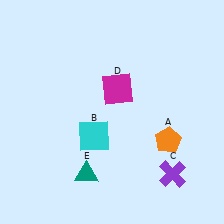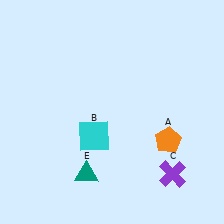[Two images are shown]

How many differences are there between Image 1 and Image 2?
There is 1 difference between the two images.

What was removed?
The magenta square (D) was removed in Image 2.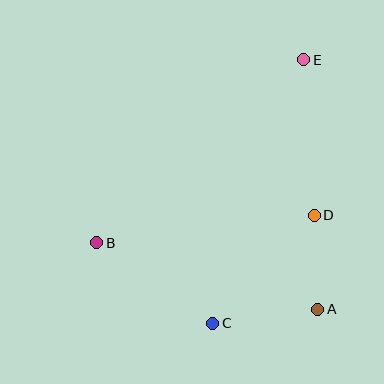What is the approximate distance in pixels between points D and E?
The distance between D and E is approximately 156 pixels.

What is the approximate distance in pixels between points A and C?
The distance between A and C is approximately 106 pixels.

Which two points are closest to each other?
Points A and D are closest to each other.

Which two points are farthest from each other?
Points C and E are farthest from each other.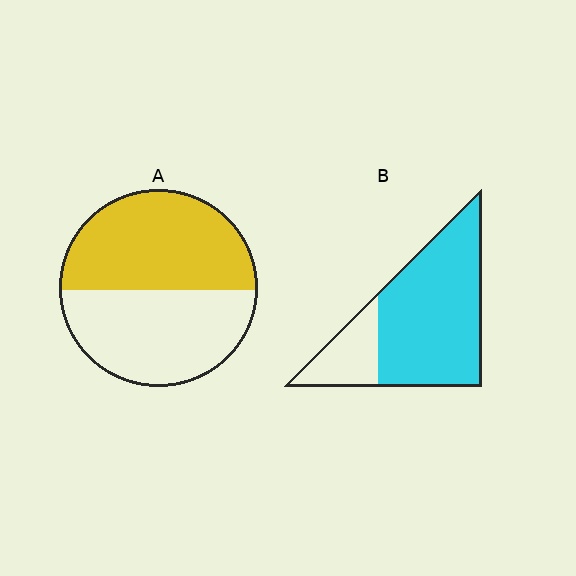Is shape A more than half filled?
Roughly half.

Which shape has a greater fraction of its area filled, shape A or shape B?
Shape B.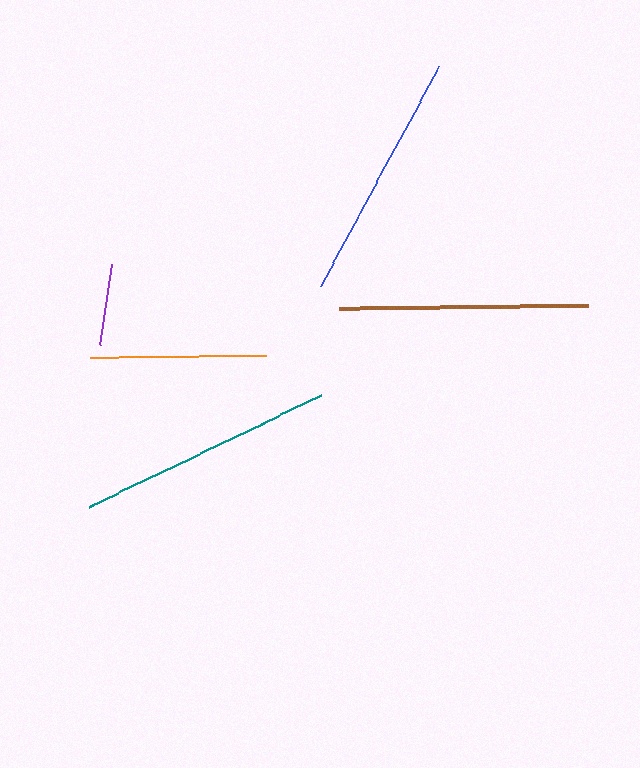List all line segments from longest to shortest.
From longest to shortest: teal, blue, brown, orange, purple.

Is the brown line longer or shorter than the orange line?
The brown line is longer than the orange line.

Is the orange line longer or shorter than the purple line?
The orange line is longer than the purple line.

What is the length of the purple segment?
The purple segment is approximately 81 pixels long.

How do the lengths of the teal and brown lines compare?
The teal and brown lines are approximately the same length.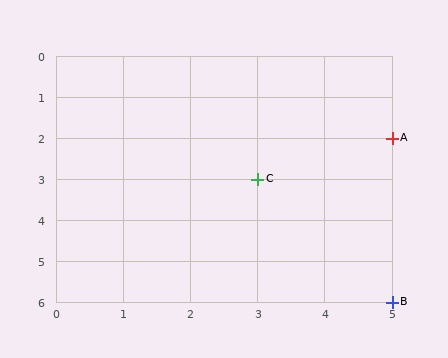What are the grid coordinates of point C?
Point C is at grid coordinates (3, 3).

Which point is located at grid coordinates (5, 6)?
Point B is at (5, 6).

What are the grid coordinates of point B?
Point B is at grid coordinates (5, 6).